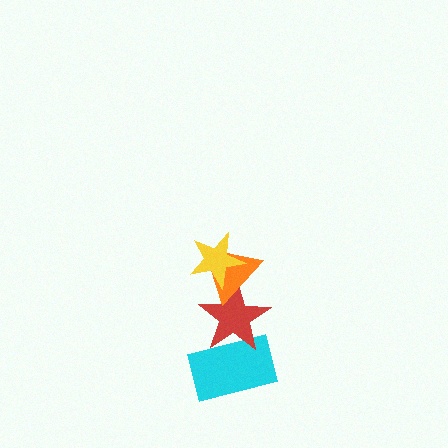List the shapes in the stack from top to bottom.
From top to bottom: the yellow star, the orange triangle, the red star, the cyan rectangle.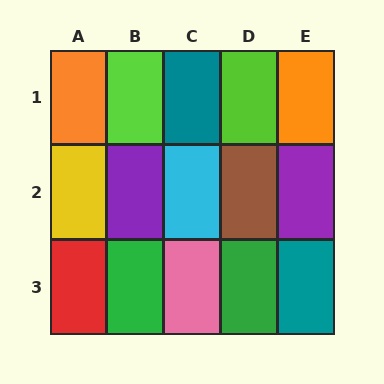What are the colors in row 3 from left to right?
Red, green, pink, green, teal.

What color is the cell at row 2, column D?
Brown.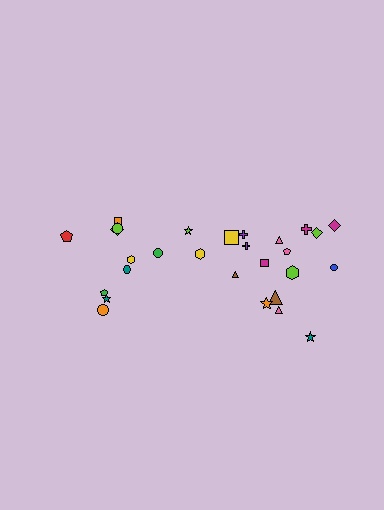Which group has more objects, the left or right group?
The right group.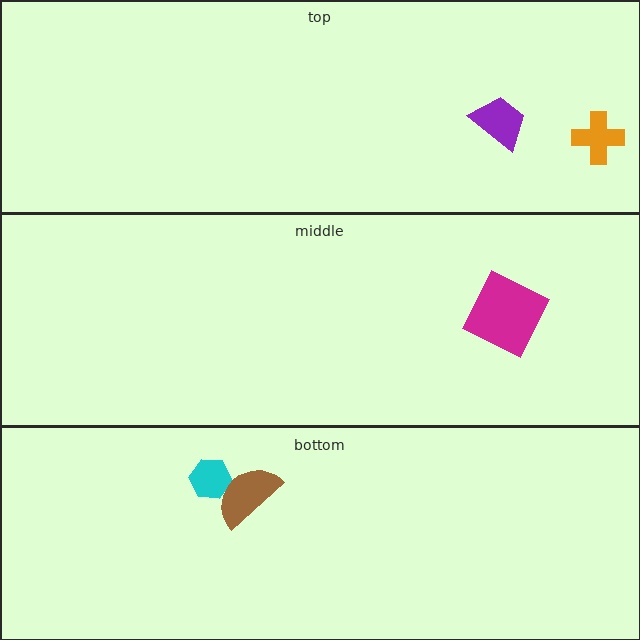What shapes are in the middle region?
The magenta square.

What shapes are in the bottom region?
The cyan hexagon, the brown semicircle.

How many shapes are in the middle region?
1.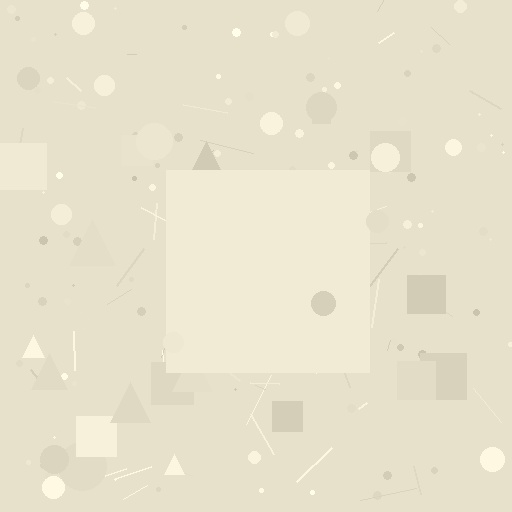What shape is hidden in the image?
A square is hidden in the image.